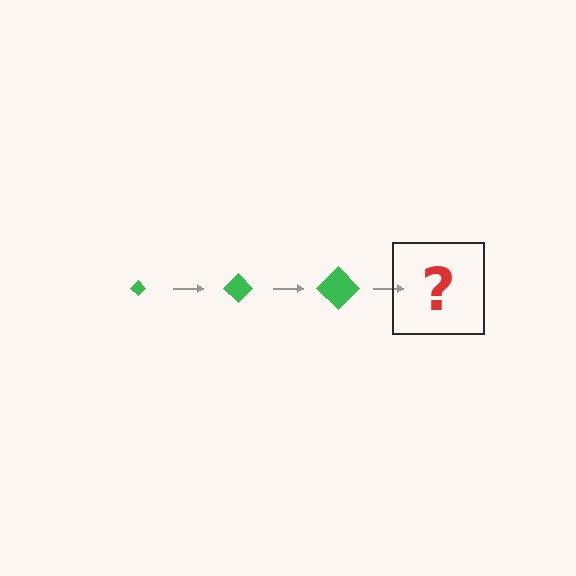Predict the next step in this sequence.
The next step is a green diamond, larger than the previous one.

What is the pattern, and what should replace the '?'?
The pattern is that the diamond gets progressively larger each step. The '?' should be a green diamond, larger than the previous one.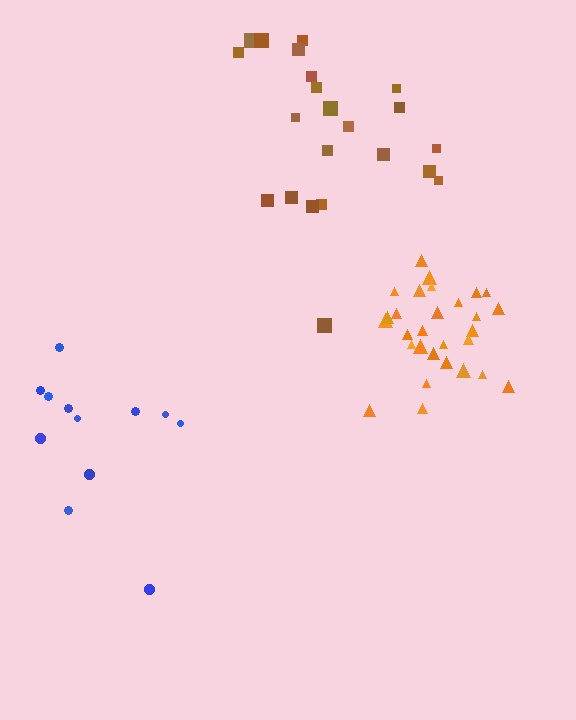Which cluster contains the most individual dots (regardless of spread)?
Orange (29).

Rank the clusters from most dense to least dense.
orange, brown, blue.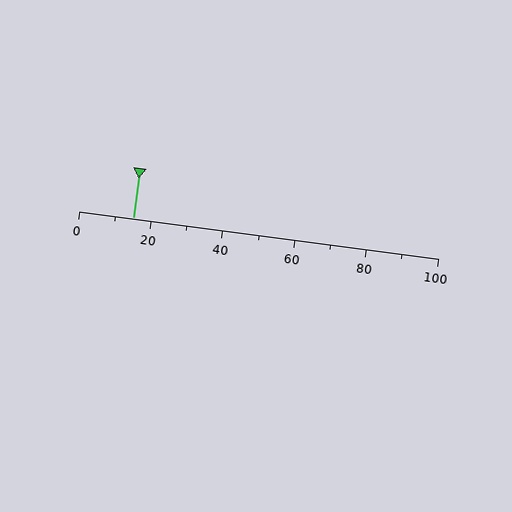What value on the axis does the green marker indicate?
The marker indicates approximately 15.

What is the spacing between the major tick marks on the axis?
The major ticks are spaced 20 apart.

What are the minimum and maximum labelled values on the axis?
The axis runs from 0 to 100.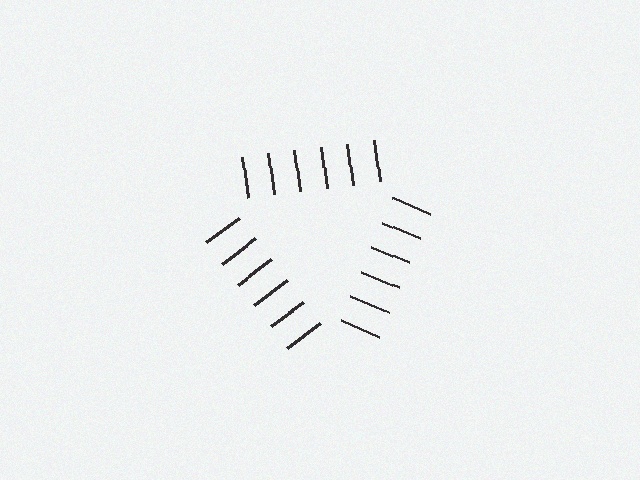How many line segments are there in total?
18 — 6 along each of the 3 edges.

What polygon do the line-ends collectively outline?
An illusory triangle — the line segments terminate on its edges but no continuous stroke is drawn.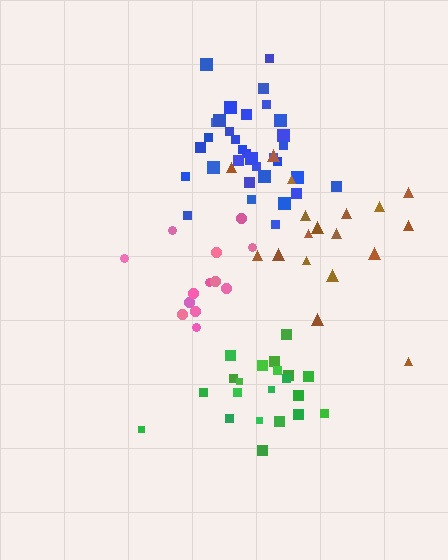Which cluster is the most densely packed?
Blue.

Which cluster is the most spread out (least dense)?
Brown.